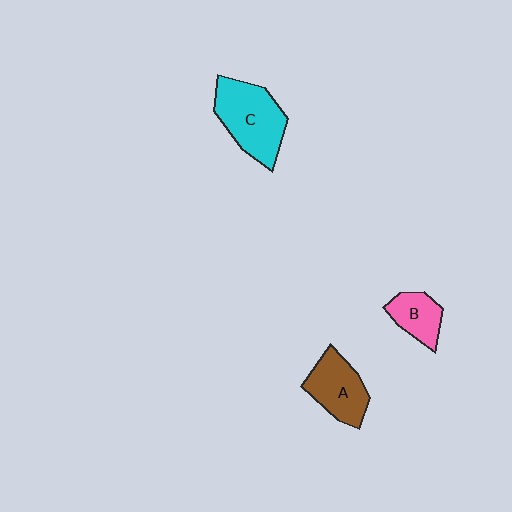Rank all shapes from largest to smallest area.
From largest to smallest: C (cyan), A (brown), B (pink).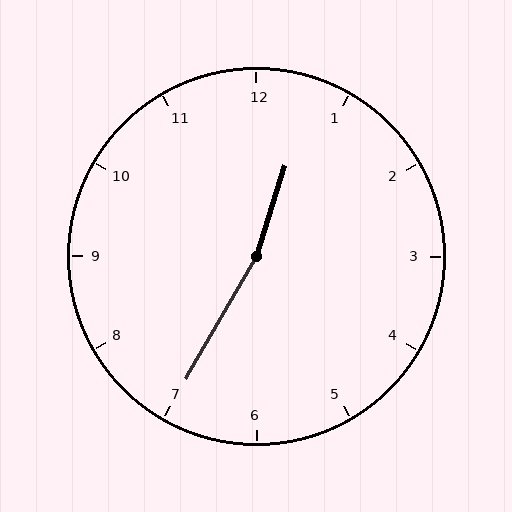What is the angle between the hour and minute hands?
Approximately 168 degrees.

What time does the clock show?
12:35.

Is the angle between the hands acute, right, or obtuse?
It is obtuse.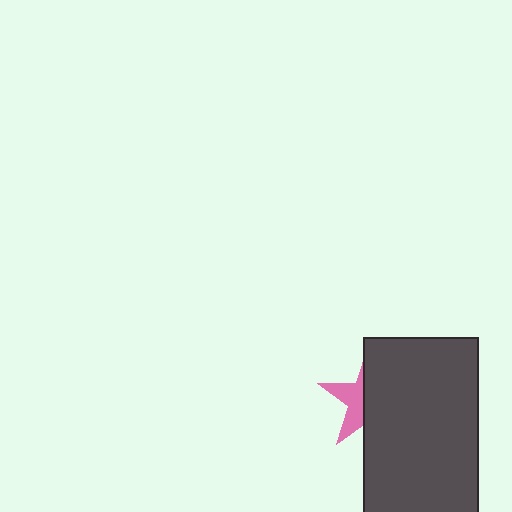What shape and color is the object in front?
The object in front is a dark gray rectangle.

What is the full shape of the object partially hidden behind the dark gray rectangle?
The partially hidden object is a pink star.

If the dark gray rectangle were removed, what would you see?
You would see the complete pink star.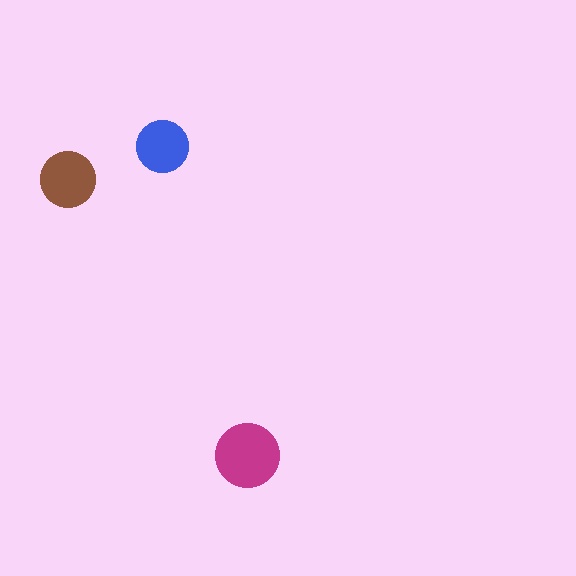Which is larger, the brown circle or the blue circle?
The brown one.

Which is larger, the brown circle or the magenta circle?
The magenta one.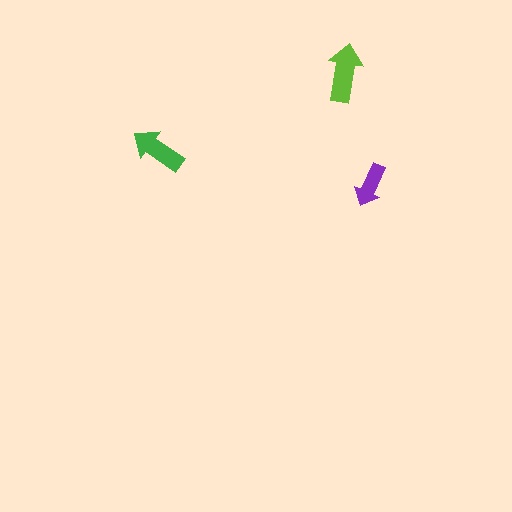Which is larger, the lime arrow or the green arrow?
The lime one.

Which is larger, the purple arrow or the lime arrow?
The lime one.